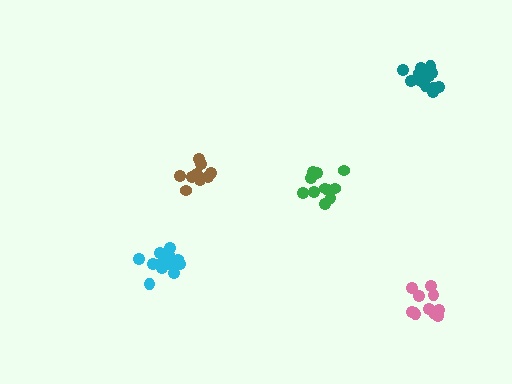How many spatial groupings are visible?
There are 5 spatial groupings.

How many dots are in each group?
Group 1: 10 dots, Group 2: 11 dots, Group 3: 11 dots, Group 4: 14 dots, Group 5: 15 dots (61 total).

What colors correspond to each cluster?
The clusters are colored: brown, pink, green, cyan, teal.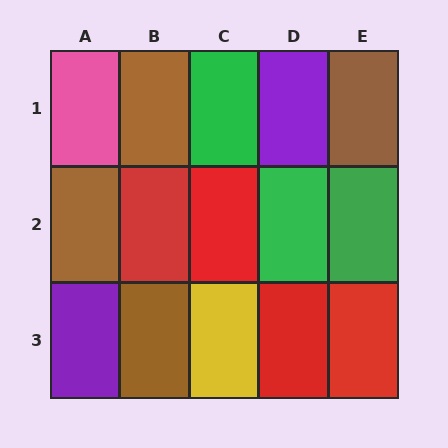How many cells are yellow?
1 cell is yellow.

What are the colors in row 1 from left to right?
Pink, brown, green, purple, brown.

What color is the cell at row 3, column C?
Yellow.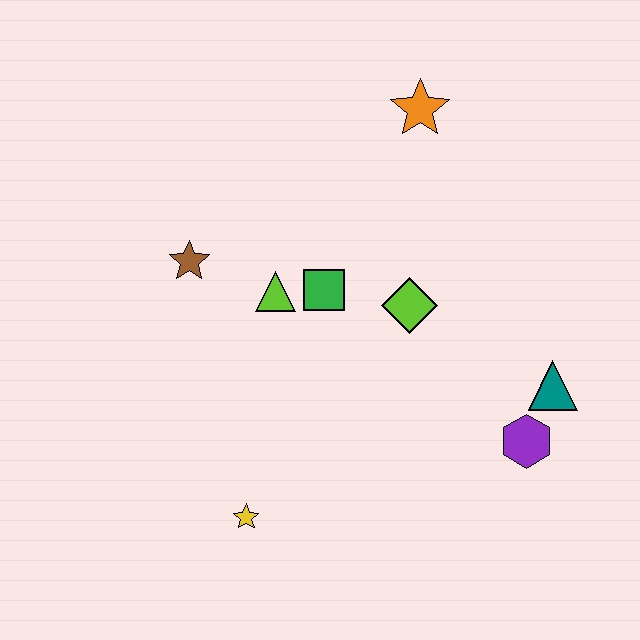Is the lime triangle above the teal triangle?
Yes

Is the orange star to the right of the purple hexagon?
No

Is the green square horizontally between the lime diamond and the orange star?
No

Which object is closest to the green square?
The lime triangle is closest to the green square.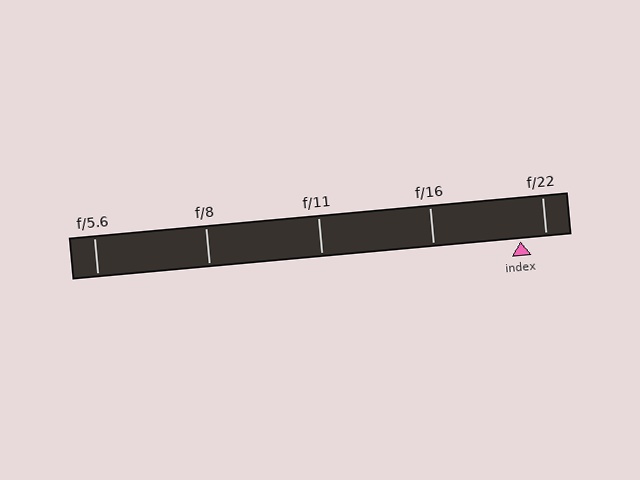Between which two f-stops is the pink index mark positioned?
The index mark is between f/16 and f/22.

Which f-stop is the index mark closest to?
The index mark is closest to f/22.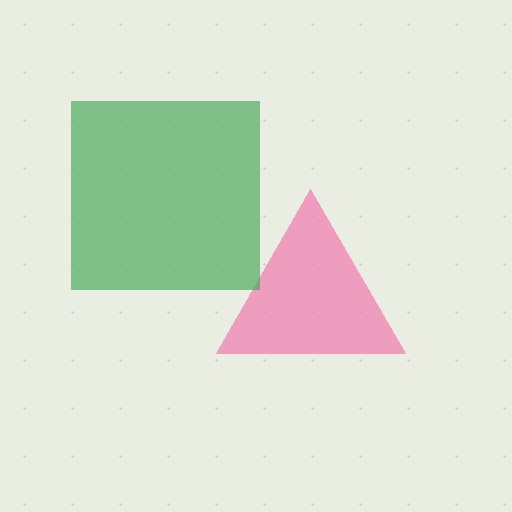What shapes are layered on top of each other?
The layered shapes are: a pink triangle, a green square.